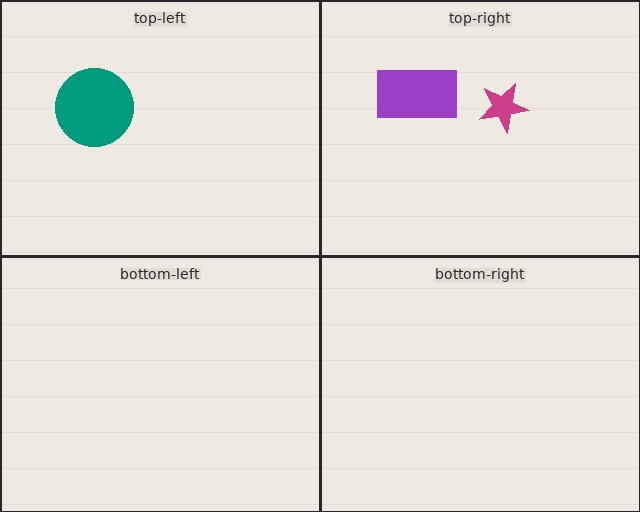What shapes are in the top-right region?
The purple rectangle, the magenta star.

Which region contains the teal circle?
The top-left region.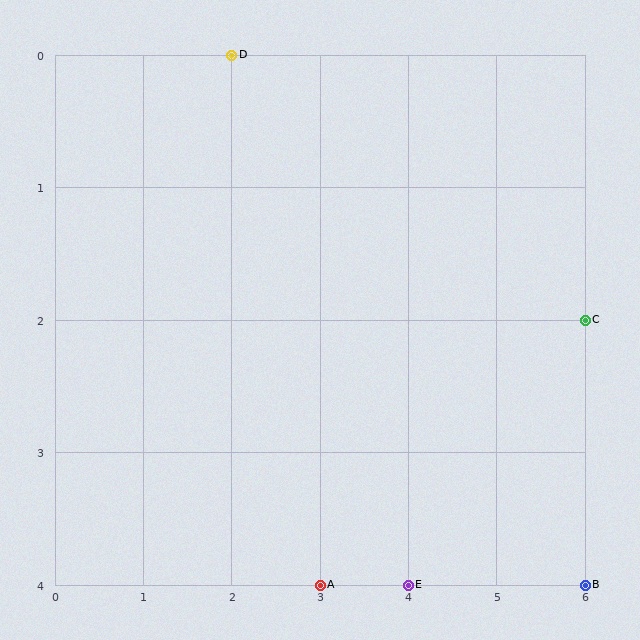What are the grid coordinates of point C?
Point C is at grid coordinates (6, 2).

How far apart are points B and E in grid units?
Points B and E are 2 columns apart.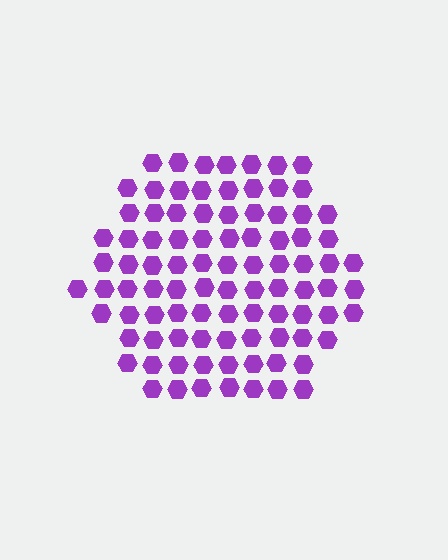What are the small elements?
The small elements are hexagons.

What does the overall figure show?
The overall figure shows a hexagon.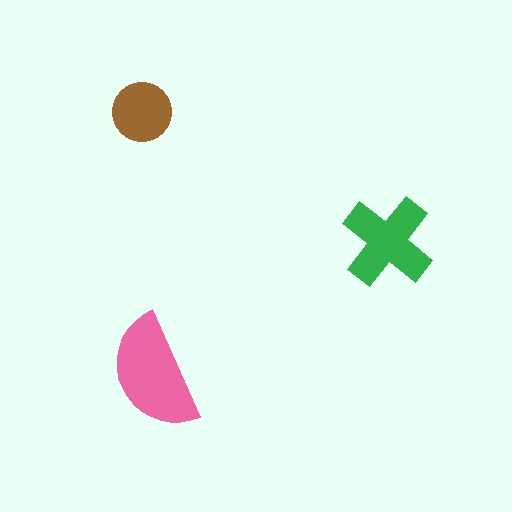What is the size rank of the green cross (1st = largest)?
2nd.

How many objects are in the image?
There are 3 objects in the image.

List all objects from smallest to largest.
The brown circle, the green cross, the pink semicircle.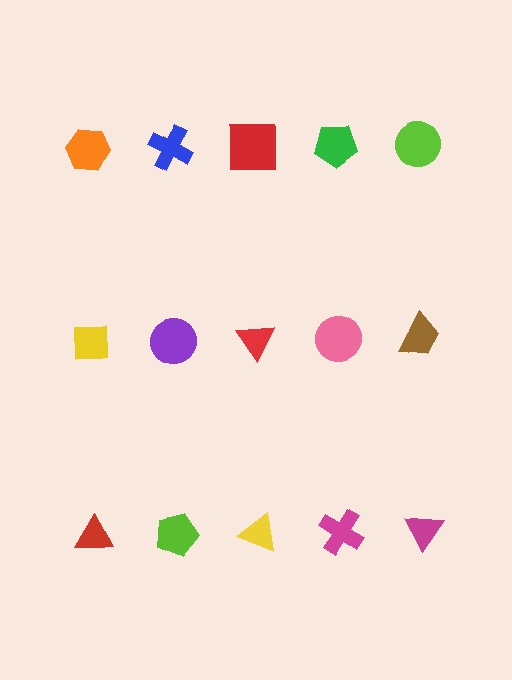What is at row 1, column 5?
A lime circle.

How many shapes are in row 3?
5 shapes.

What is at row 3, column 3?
A yellow triangle.